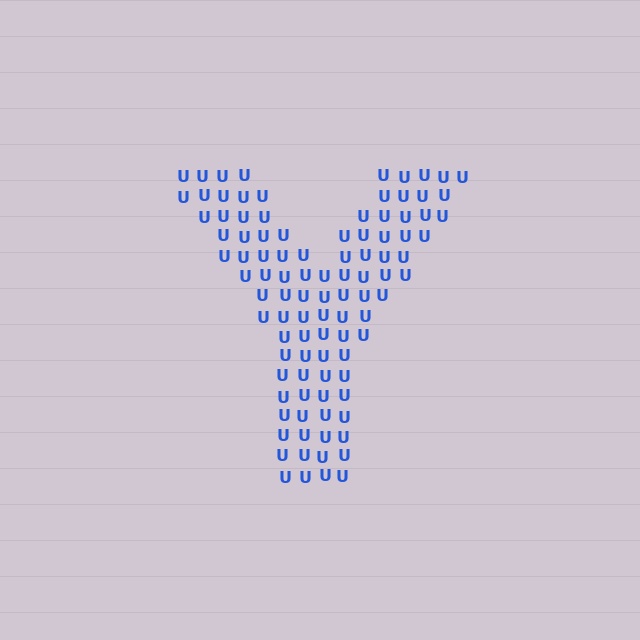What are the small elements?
The small elements are letter U's.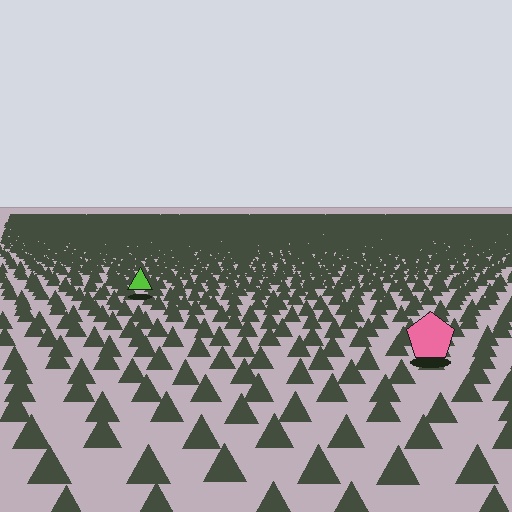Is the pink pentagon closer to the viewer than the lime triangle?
Yes. The pink pentagon is closer — you can tell from the texture gradient: the ground texture is coarser near it.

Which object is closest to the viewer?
The pink pentagon is closest. The texture marks near it are larger and more spread out.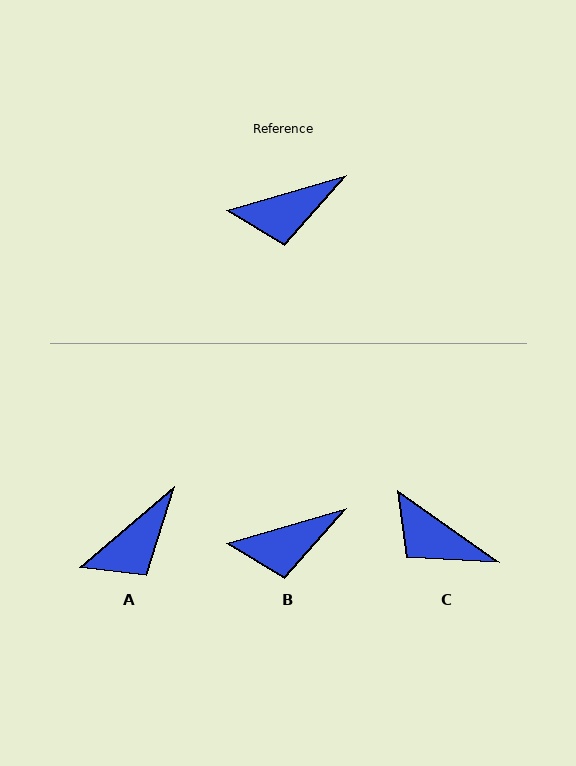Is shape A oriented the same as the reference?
No, it is off by about 24 degrees.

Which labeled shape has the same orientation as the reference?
B.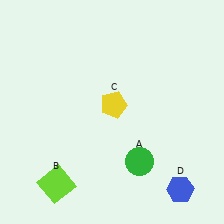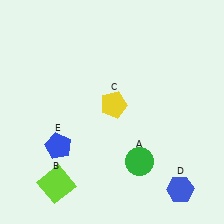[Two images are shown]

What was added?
A blue pentagon (E) was added in Image 2.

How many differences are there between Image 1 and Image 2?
There is 1 difference between the two images.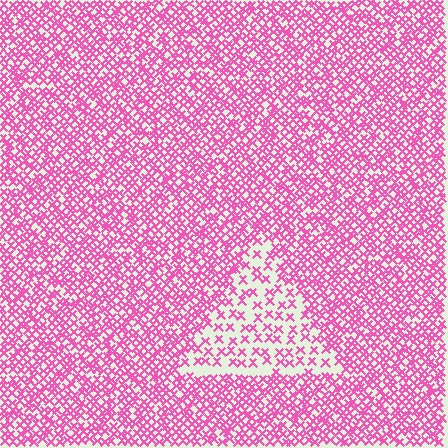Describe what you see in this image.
The image contains small pink elements arranged at two different densities. A triangle-shaped region is visible where the elements are less densely packed than the surrounding area.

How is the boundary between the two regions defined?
The boundary is defined by a change in element density (approximately 2.3x ratio). All elements are the same color, size, and shape.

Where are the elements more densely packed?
The elements are more densely packed outside the triangle boundary.